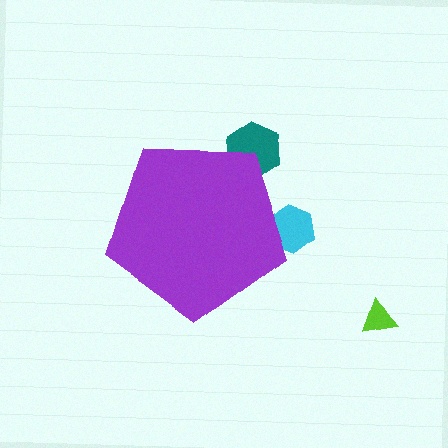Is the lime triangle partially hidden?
No, the lime triangle is fully visible.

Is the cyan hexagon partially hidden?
Yes, the cyan hexagon is partially hidden behind the purple pentagon.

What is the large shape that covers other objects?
A purple pentagon.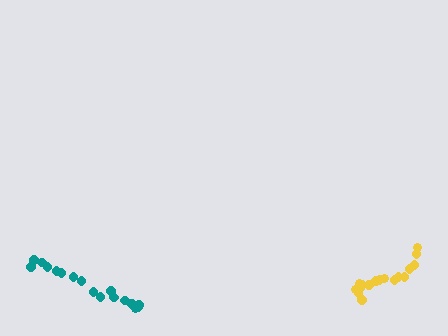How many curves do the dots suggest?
There are 2 distinct paths.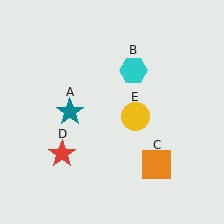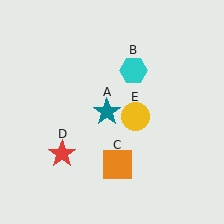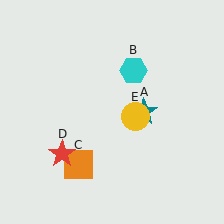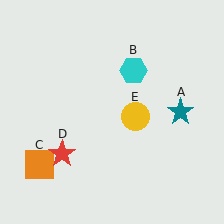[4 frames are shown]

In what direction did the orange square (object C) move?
The orange square (object C) moved left.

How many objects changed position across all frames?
2 objects changed position: teal star (object A), orange square (object C).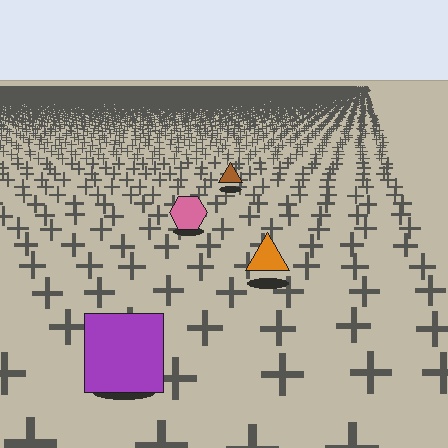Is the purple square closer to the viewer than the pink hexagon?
Yes. The purple square is closer — you can tell from the texture gradient: the ground texture is coarser near it.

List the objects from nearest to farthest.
From nearest to farthest: the purple square, the orange triangle, the pink hexagon, the brown triangle.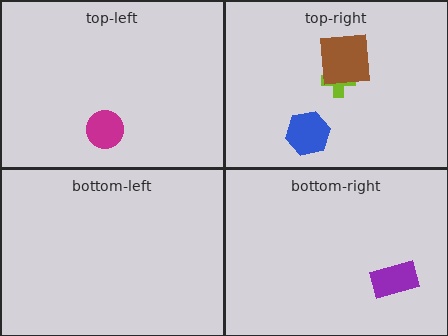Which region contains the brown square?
The top-right region.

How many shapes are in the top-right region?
3.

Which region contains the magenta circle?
The top-left region.